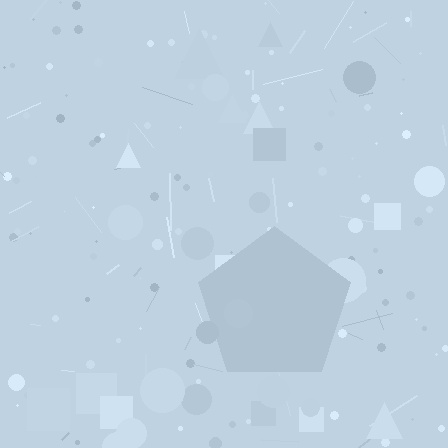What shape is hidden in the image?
A pentagon is hidden in the image.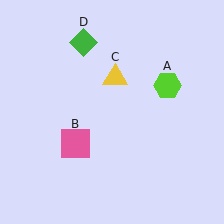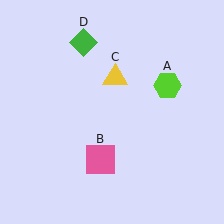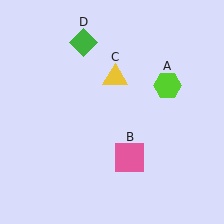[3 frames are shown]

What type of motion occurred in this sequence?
The pink square (object B) rotated counterclockwise around the center of the scene.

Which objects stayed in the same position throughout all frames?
Lime hexagon (object A) and yellow triangle (object C) and green diamond (object D) remained stationary.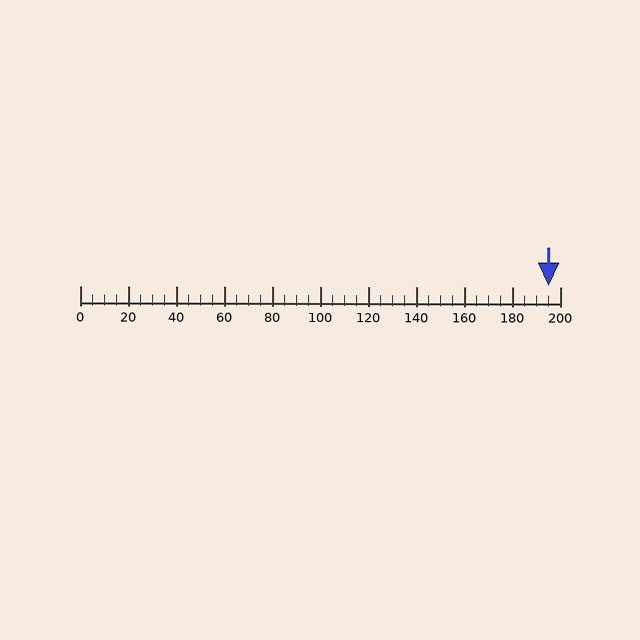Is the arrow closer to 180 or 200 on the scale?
The arrow is closer to 200.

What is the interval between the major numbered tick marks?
The major tick marks are spaced 20 units apart.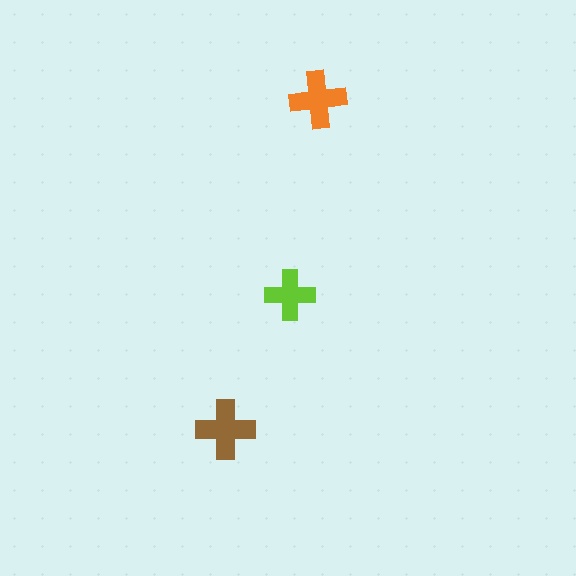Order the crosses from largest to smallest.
the brown one, the orange one, the lime one.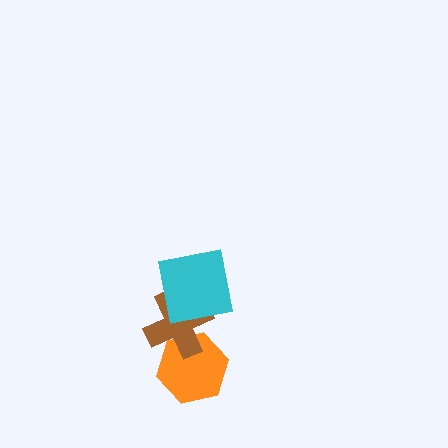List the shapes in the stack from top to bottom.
From top to bottom: the cyan square, the brown cross, the orange hexagon.